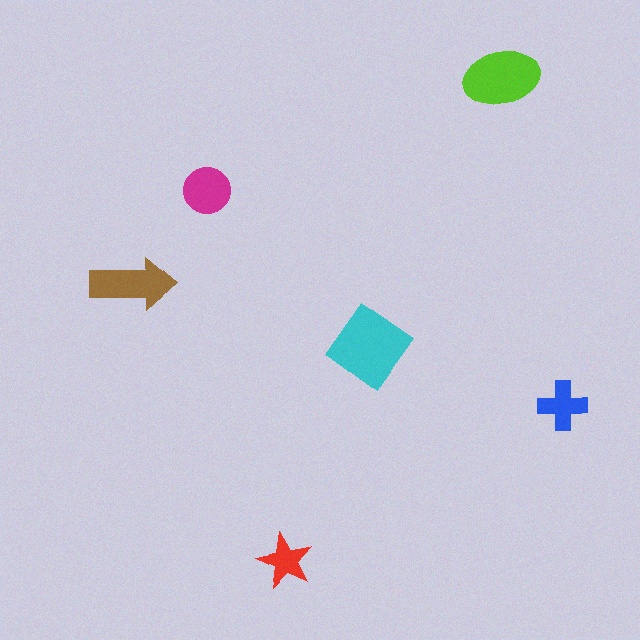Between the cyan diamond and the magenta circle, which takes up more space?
The cyan diamond.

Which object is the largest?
The cyan diamond.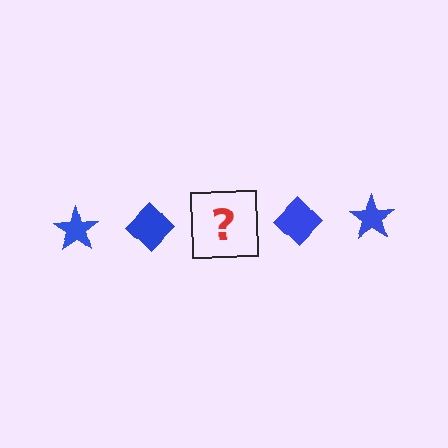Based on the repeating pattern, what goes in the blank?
The blank should be a blue star.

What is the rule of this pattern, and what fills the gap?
The rule is that the pattern cycles through star, diamond shapes in blue. The gap should be filled with a blue star.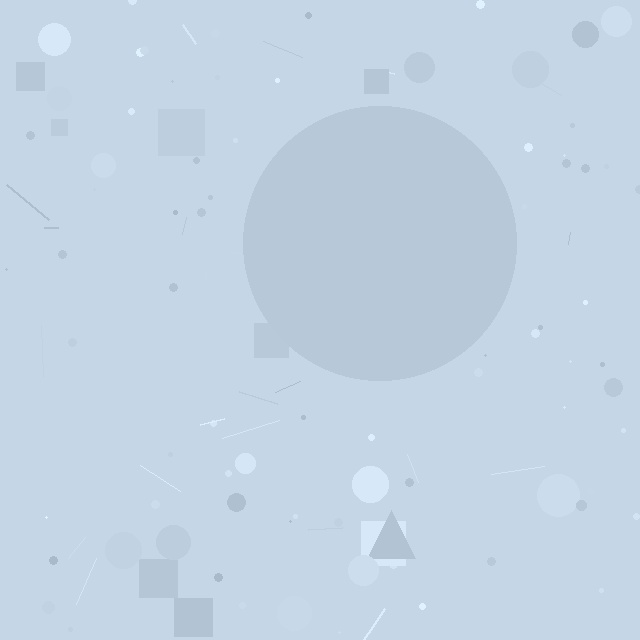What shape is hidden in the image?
A circle is hidden in the image.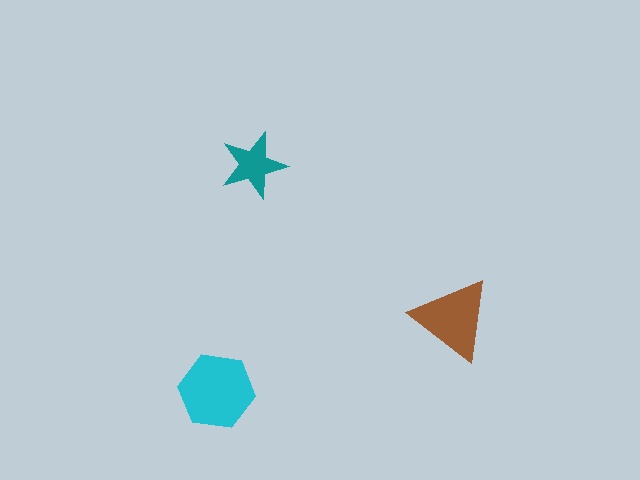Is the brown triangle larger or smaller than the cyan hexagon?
Smaller.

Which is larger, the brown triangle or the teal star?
The brown triangle.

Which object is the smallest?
The teal star.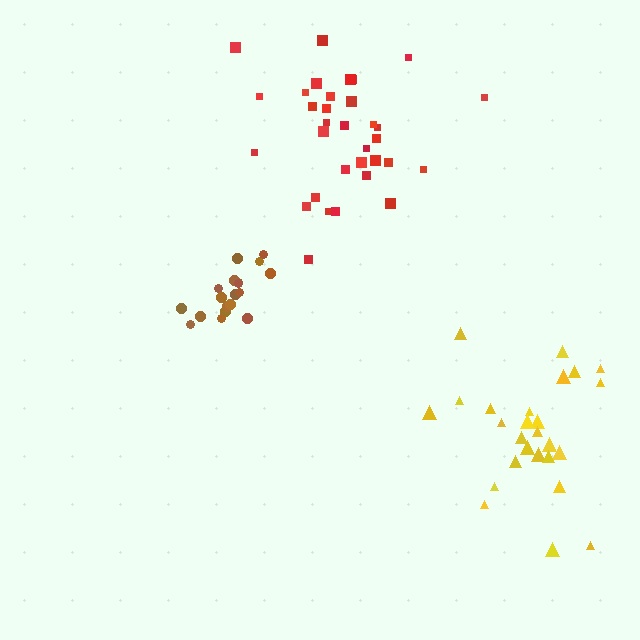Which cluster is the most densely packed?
Brown.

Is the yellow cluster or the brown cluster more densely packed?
Brown.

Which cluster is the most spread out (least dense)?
Yellow.